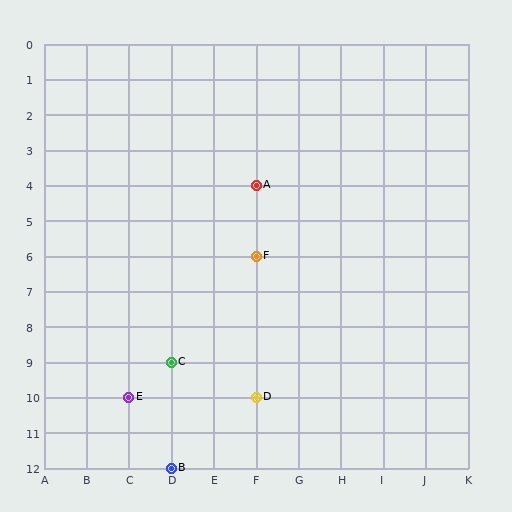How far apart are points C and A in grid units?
Points C and A are 2 columns and 5 rows apart (about 5.4 grid units diagonally).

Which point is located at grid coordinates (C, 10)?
Point E is at (C, 10).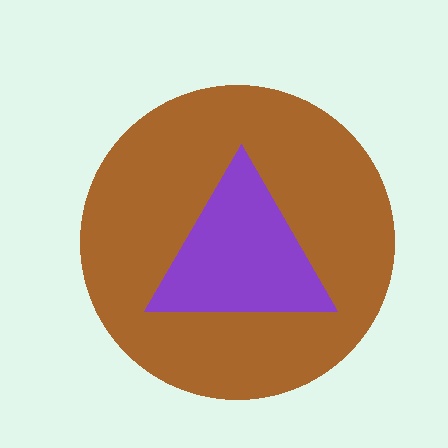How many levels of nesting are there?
2.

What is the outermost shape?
The brown circle.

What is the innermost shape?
The purple triangle.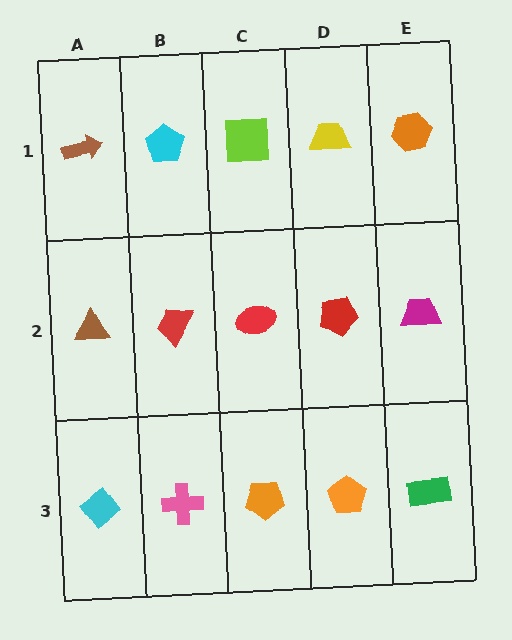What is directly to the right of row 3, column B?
An orange pentagon.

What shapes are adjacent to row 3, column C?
A red ellipse (row 2, column C), a pink cross (row 3, column B), an orange pentagon (row 3, column D).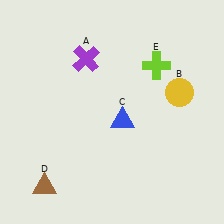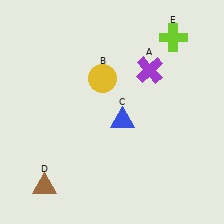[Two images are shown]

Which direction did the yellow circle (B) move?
The yellow circle (B) moved left.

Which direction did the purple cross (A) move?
The purple cross (A) moved right.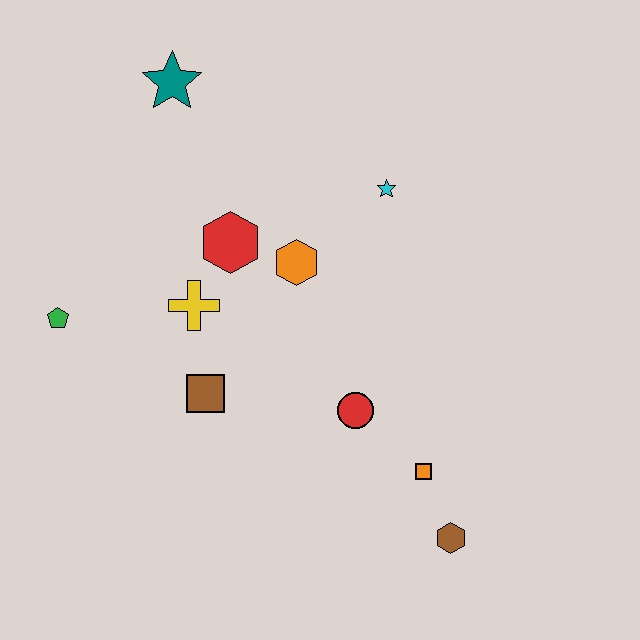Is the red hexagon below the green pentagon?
No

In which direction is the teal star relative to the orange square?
The teal star is above the orange square.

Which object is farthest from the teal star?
The brown hexagon is farthest from the teal star.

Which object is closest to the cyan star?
The orange hexagon is closest to the cyan star.